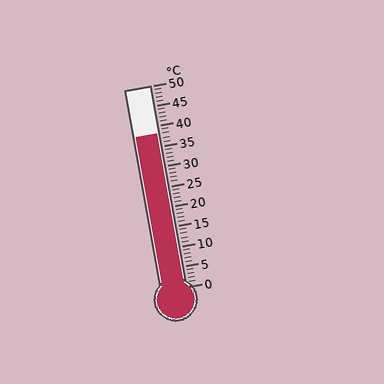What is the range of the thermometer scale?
The thermometer scale ranges from 0°C to 50°C.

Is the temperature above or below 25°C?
The temperature is above 25°C.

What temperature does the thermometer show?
The thermometer shows approximately 38°C.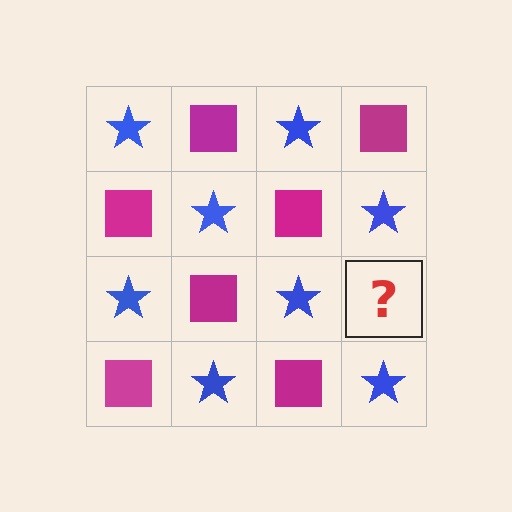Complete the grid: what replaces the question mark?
The question mark should be replaced with a magenta square.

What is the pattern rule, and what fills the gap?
The rule is that it alternates blue star and magenta square in a checkerboard pattern. The gap should be filled with a magenta square.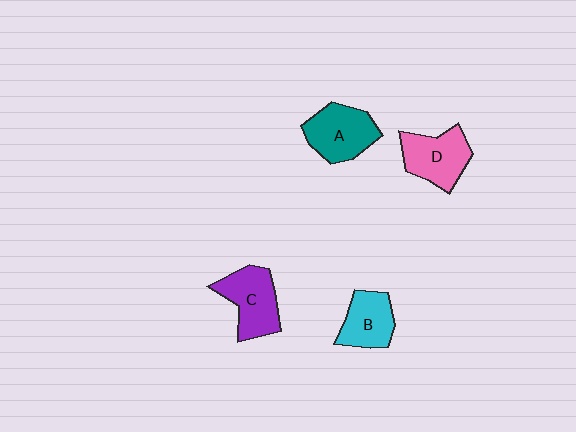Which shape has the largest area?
Shape C (purple).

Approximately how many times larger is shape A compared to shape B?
Approximately 1.2 times.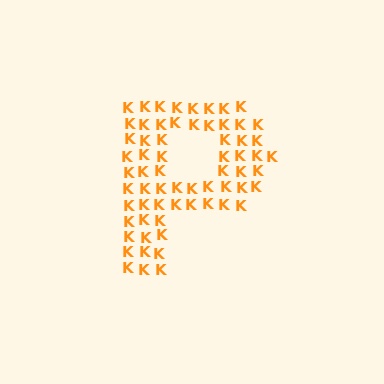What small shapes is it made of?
It is made of small letter K's.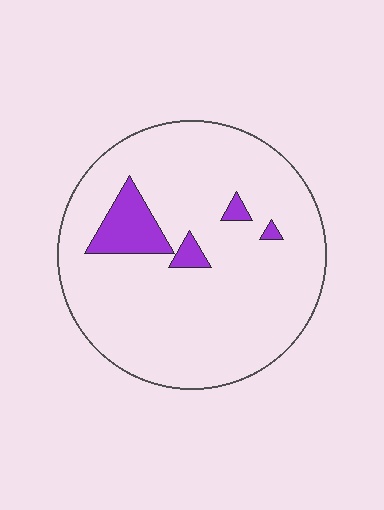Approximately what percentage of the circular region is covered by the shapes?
Approximately 10%.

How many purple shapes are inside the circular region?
4.